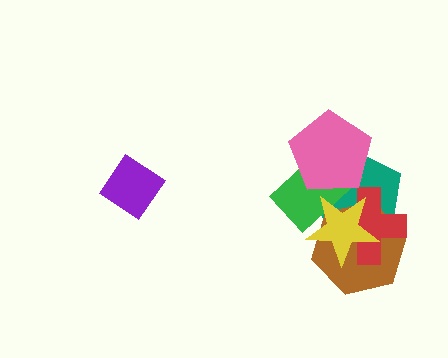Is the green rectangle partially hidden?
Yes, it is partially covered by another shape.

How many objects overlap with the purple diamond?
0 objects overlap with the purple diamond.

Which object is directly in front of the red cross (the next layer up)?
The green rectangle is directly in front of the red cross.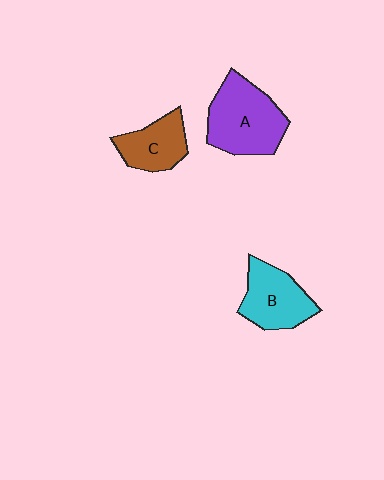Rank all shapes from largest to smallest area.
From largest to smallest: A (purple), B (cyan), C (brown).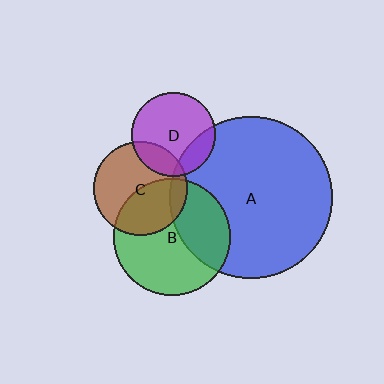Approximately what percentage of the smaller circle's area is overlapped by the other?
Approximately 10%.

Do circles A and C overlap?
Yes.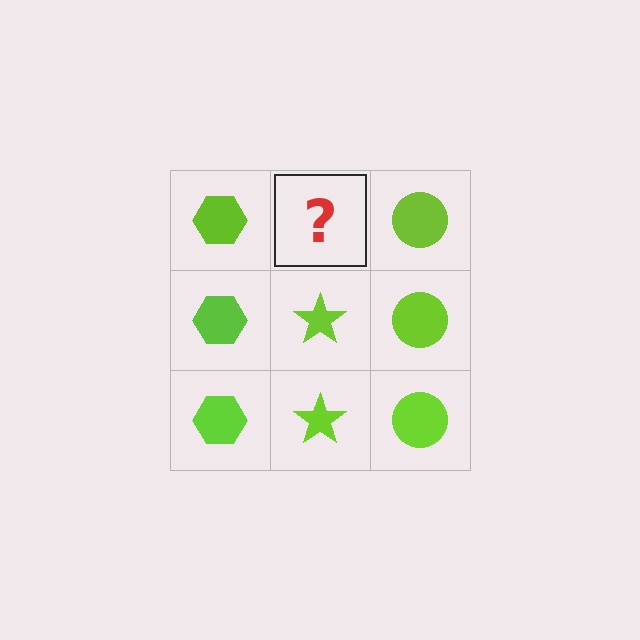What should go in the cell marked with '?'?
The missing cell should contain a lime star.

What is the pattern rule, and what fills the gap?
The rule is that each column has a consistent shape. The gap should be filled with a lime star.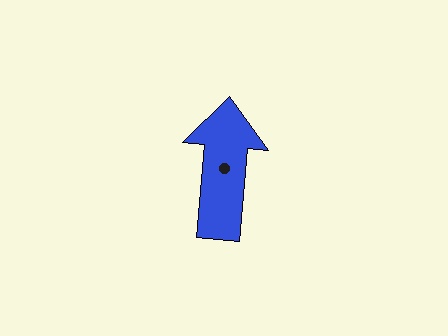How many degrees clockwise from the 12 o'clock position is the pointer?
Approximately 5 degrees.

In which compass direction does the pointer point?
North.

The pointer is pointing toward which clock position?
Roughly 12 o'clock.